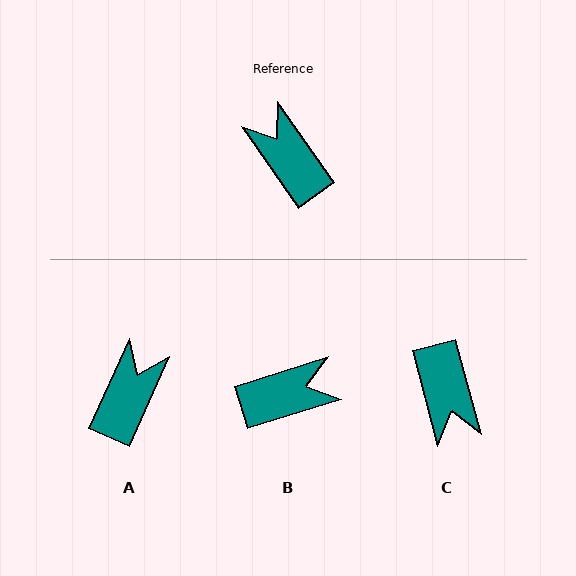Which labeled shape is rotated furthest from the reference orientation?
C, about 160 degrees away.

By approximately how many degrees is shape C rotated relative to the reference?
Approximately 160 degrees counter-clockwise.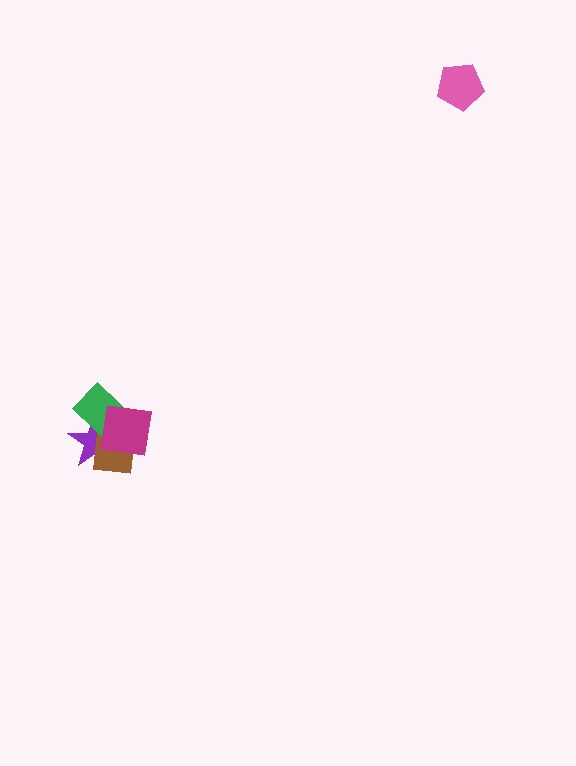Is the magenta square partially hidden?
No, no other shape covers it.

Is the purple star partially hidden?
Yes, it is partially covered by another shape.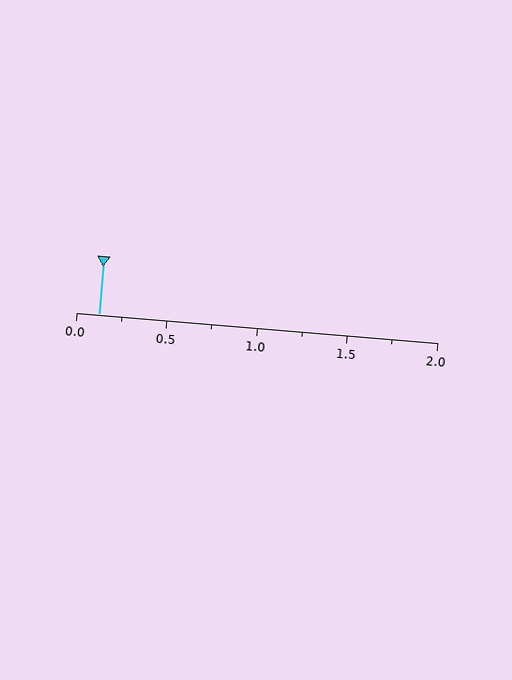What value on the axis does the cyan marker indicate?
The marker indicates approximately 0.12.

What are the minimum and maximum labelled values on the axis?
The axis runs from 0.0 to 2.0.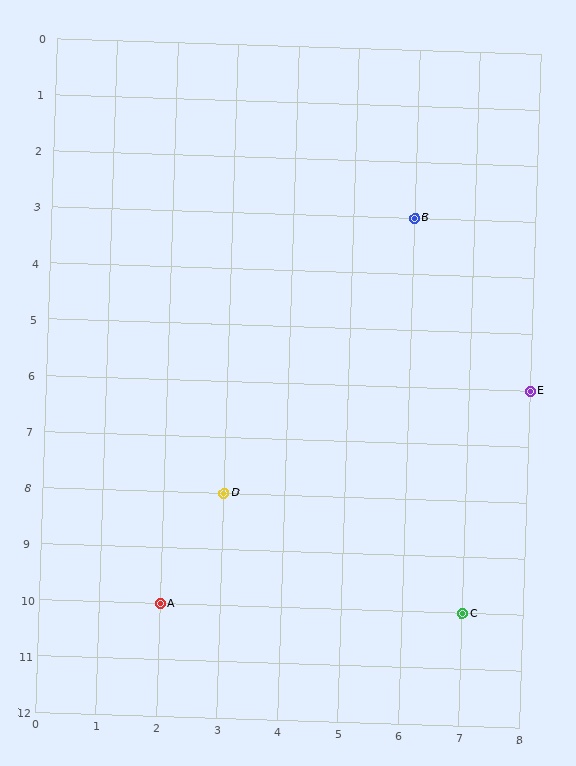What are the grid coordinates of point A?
Point A is at grid coordinates (2, 10).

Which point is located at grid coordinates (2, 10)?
Point A is at (2, 10).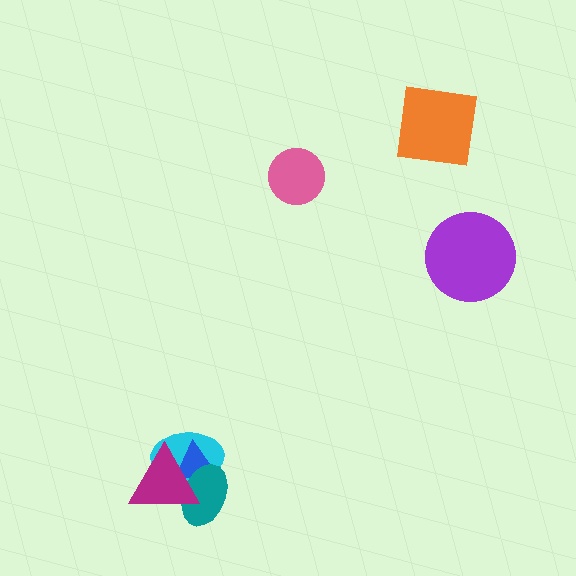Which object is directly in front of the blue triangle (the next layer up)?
The teal ellipse is directly in front of the blue triangle.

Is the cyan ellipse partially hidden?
Yes, it is partially covered by another shape.